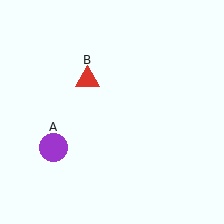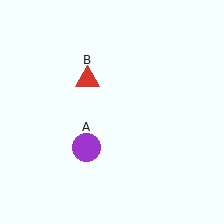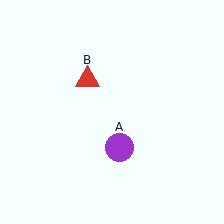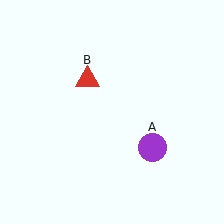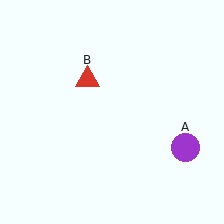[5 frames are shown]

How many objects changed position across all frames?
1 object changed position: purple circle (object A).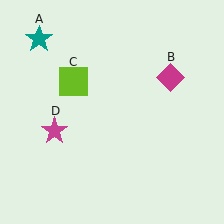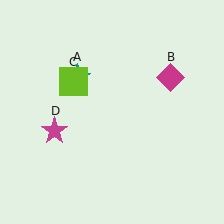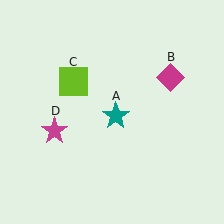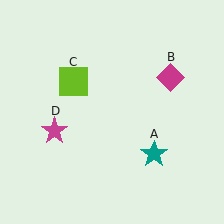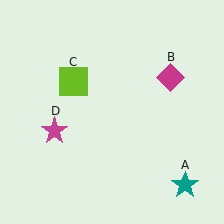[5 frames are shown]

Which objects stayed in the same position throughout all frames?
Magenta diamond (object B) and lime square (object C) and magenta star (object D) remained stationary.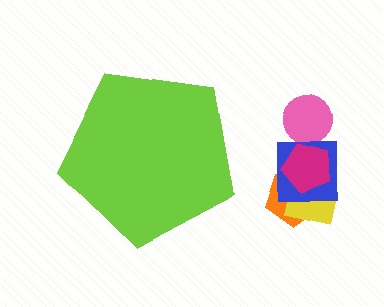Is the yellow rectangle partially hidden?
No, the yellow rectangle is fully visible.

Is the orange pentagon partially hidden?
No, the orange pentagon is fully visible.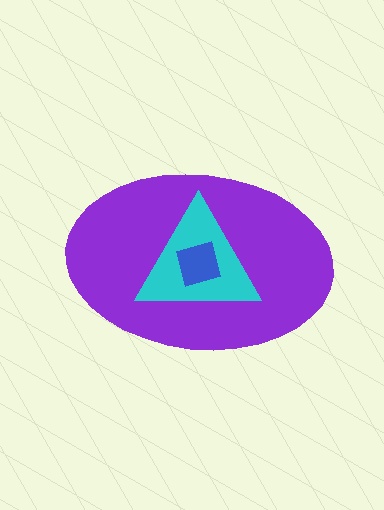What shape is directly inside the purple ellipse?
The cyan triangle.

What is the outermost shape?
The purple ellipse.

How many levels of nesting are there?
3.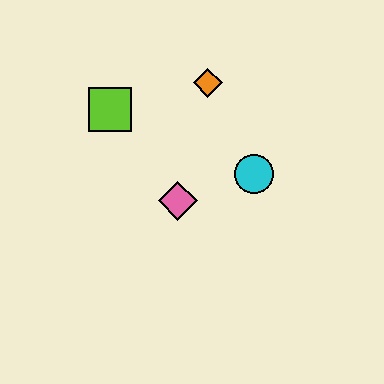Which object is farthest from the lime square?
The cyan circle is farthest from the lime square.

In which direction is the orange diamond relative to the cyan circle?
The orange diamond is above the cyan circle.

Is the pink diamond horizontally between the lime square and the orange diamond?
Yes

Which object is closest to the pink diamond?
The cyan circle is closest to the pink diamond.